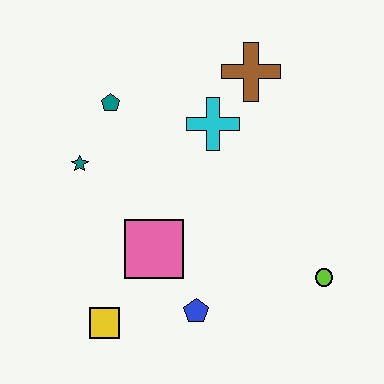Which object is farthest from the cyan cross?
The yellow square is farthest from the cyan cross.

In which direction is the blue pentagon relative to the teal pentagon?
The blue pentagon is below the teal pentagon.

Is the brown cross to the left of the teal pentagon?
No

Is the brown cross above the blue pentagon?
Yes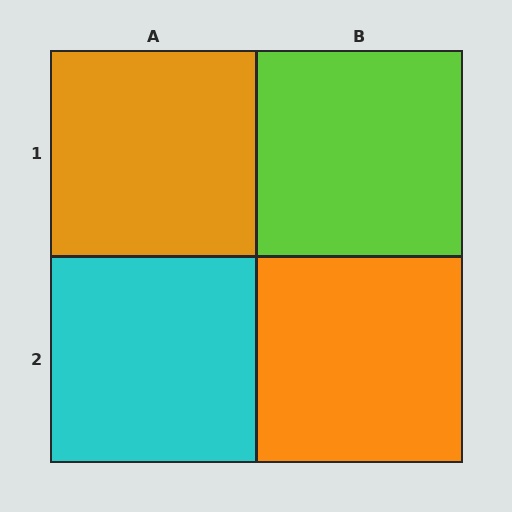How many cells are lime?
1 cell is lime.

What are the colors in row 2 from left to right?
Cyan, orange.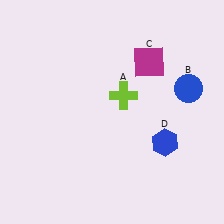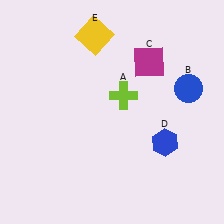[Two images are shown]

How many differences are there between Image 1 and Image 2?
There is 1 difference between the two images.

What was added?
A yellow square (E) was added in Image 2.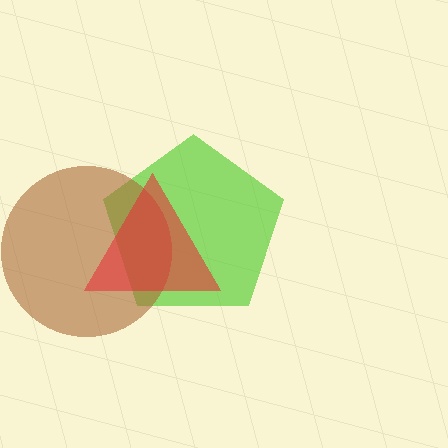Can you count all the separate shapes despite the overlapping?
Yes, there are 3 separate shapes.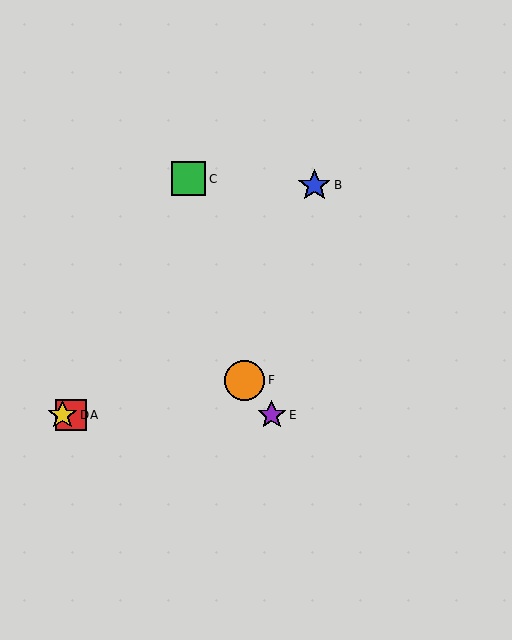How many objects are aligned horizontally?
3 objects (A, D, E) are aligned horizontally.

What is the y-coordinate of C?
Object C is at y≈179.